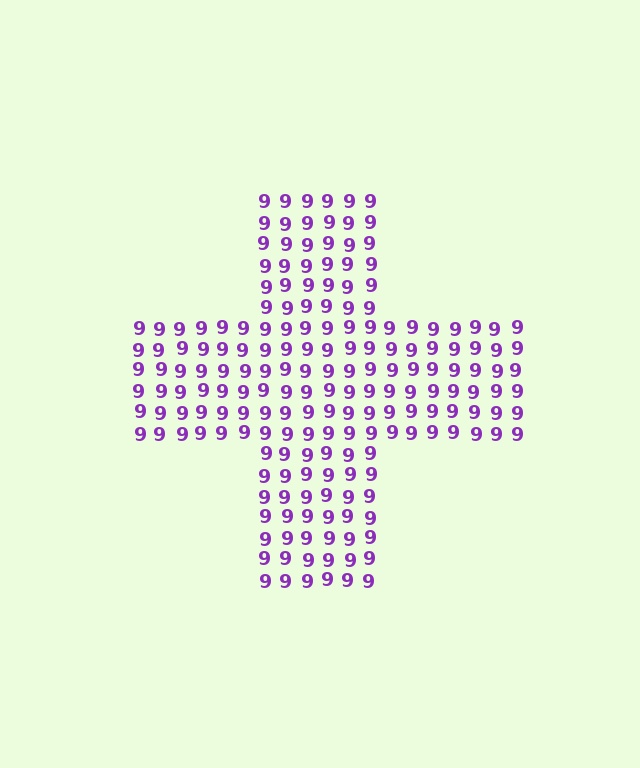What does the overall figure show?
The overall figure shows a cross.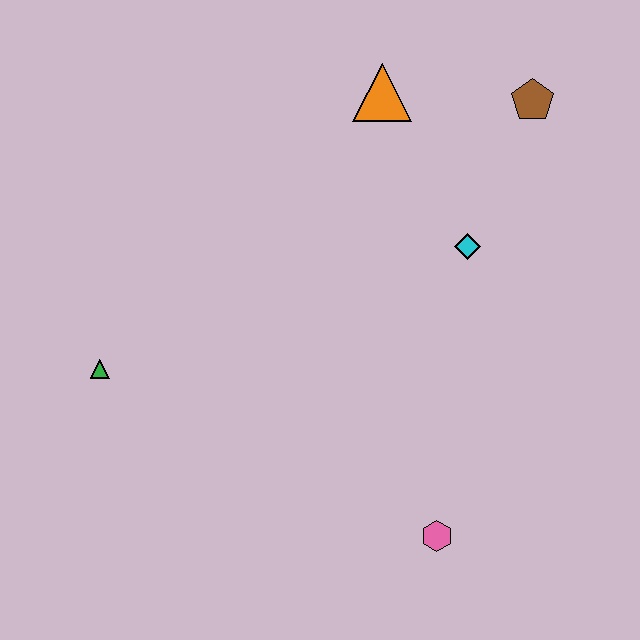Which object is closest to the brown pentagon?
The orange triangle is closest to the brown pentagon.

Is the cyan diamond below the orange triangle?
Yes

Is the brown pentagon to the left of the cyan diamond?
No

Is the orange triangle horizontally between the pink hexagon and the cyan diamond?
No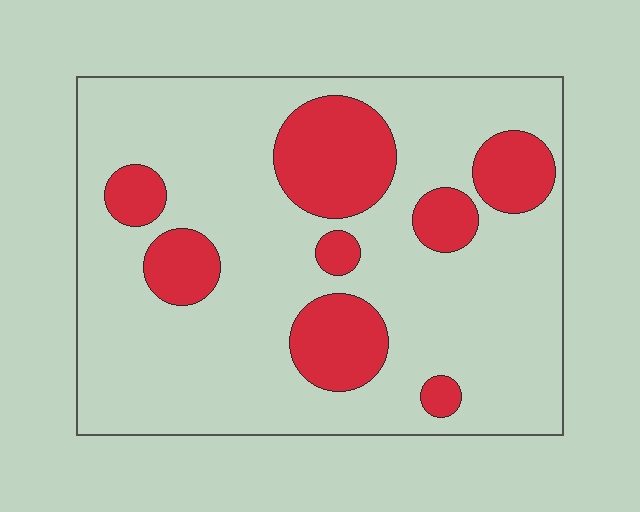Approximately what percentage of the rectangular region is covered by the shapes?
Approximately 25%.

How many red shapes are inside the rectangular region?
8.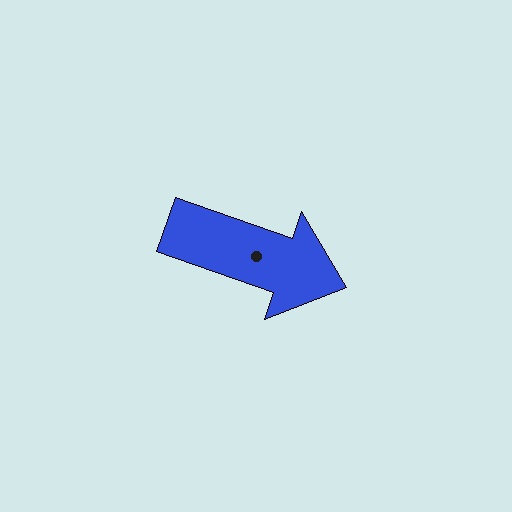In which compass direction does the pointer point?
East.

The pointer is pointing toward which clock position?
Roughly 4 o'clock.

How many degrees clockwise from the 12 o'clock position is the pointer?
Approximately 109 degrees.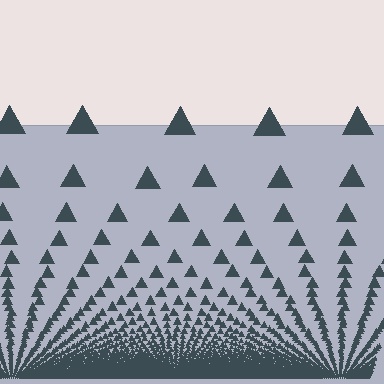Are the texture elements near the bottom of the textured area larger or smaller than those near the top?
Smaller. The gradient is inverted — elements near the bottom are smaller and denser.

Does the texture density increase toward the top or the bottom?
Density increases toward the bottom.